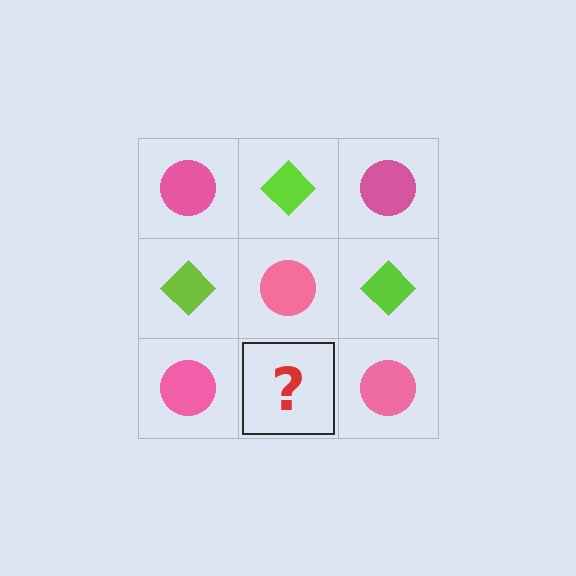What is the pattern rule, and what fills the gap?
The rule is that it alternates pink circle and lime diamond in a checkerboard pattern. The gap should be filled with a lime diamond.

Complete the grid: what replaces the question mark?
The question mark should be replaced with a lime diamond.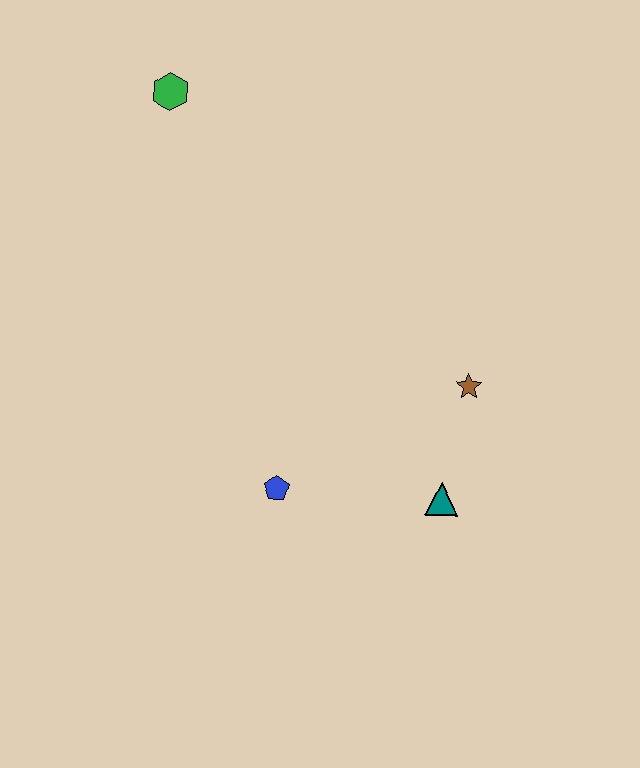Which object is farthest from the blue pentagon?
The green hexagon is farthest from the blue pentagon.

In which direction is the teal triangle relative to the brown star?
The teal triangle is below the brown star.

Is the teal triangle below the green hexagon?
Yes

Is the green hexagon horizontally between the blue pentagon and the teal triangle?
No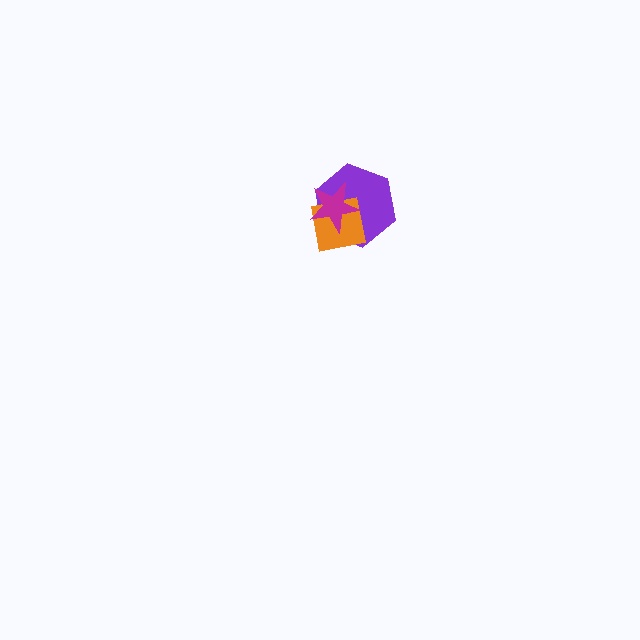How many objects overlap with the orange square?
2 objects overlap with the orange square.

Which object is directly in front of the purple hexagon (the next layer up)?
The orange square is directly in front of the purple hexagon.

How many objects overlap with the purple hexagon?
2 objects overlap with the purple hexagon.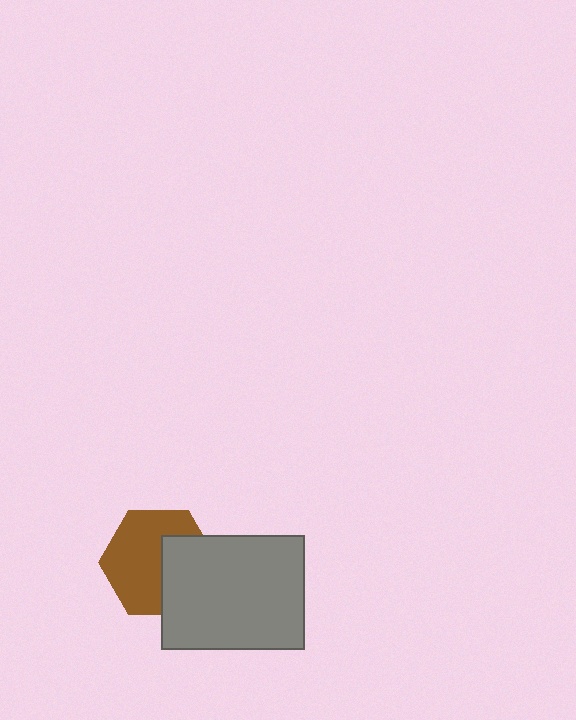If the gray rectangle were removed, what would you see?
You would see the complete brown hexagon.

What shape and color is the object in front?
The object in front is a gray rectangle.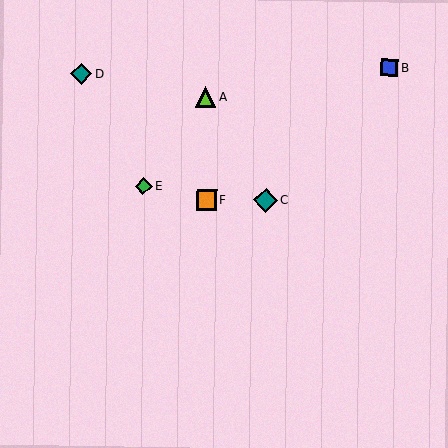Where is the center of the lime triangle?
The center of the lime triangle is at (205, 97).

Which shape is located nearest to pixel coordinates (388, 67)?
The blue square (labeled B) at (389, 68) is nearest to that location.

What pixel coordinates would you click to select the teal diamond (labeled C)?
Click at (266, 200) to select the teal diamond C.